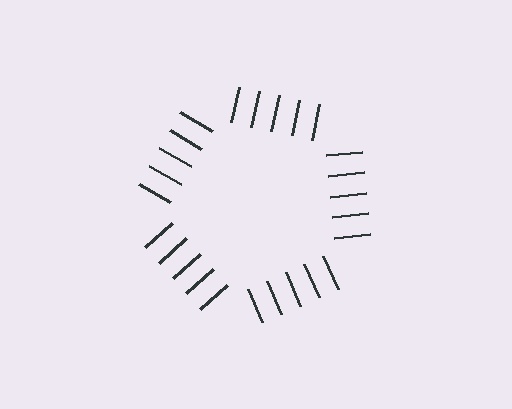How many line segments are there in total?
25 — 5 along each of the 5 edges.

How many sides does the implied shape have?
5 sides — the line-ends trace a pentagon.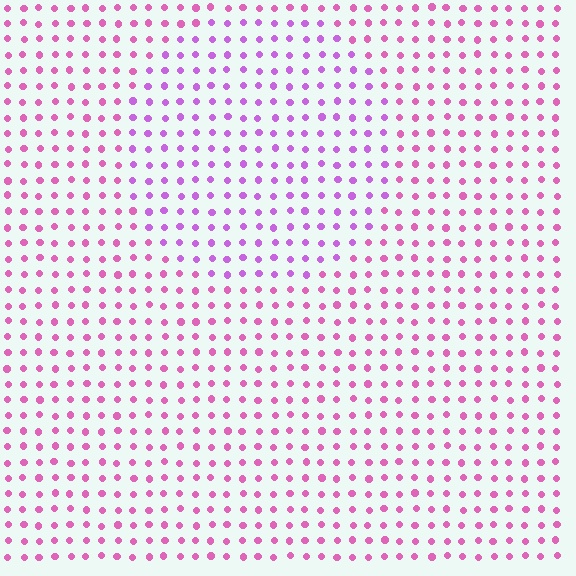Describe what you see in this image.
The image is filled with small pink elements in a uniform arrangement. A circle-shaped region is visible where the elements are tinted to a slightly different hue, forming a subtle color boundary.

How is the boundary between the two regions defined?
The boundary is defined purely by a slight shift in hue (about 31 degrees). Spacing, size, and orientation are identical on both sides.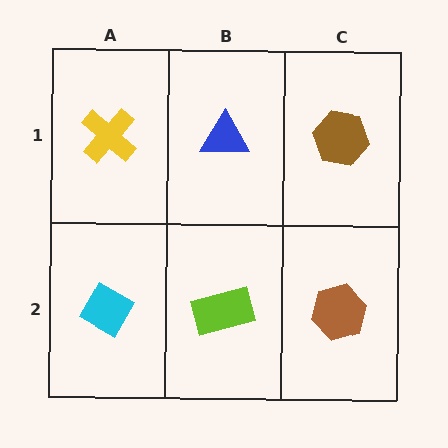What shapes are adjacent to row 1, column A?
A cyan diamond (row 2, column A), a blue triangle (row 1, column B).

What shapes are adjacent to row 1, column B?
A lime rectangle (row 2, column B), a yellow cross (row 1, column A), a brown hexagon (row 1, column C).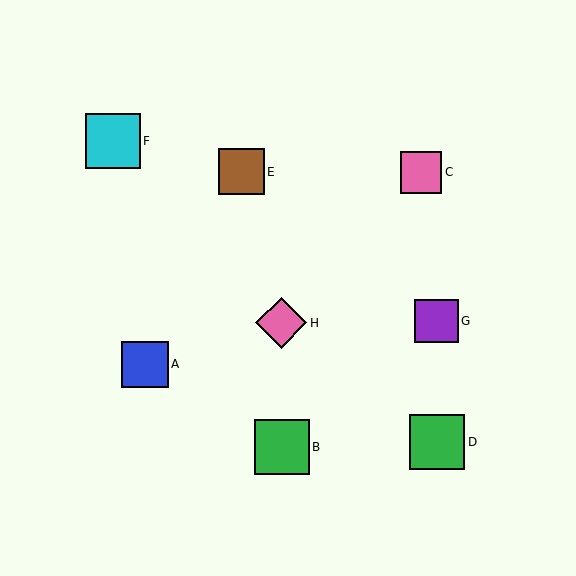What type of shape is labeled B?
Shape B is a green square.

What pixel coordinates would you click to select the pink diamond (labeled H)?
Click at (281, 323) to select the pink diamond H.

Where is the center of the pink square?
The center of the pink square is at (421, 172).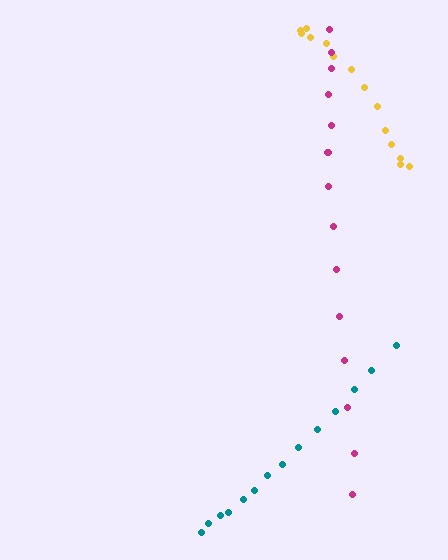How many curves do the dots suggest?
There are 3 distinct paths.